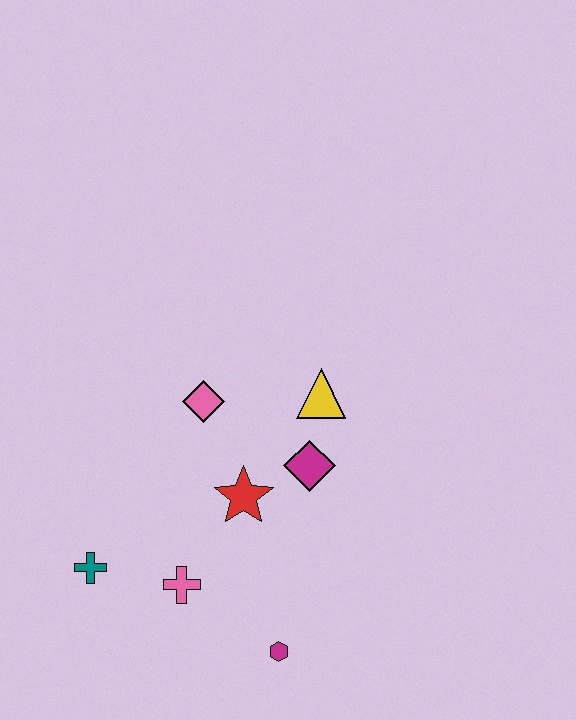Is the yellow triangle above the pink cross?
Yes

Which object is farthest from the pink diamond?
The magenta hexagon is farthest from the pink diamond.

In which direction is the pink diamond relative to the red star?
The pink diamond is above the red star.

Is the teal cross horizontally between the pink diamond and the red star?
No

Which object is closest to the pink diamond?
The red star is closest to the pink diamond.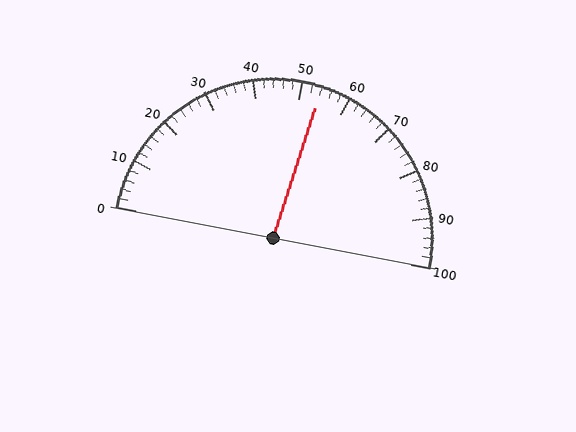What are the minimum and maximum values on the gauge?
The gauge ranges from 0 to 100.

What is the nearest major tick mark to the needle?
The nearest major tick mark is 50.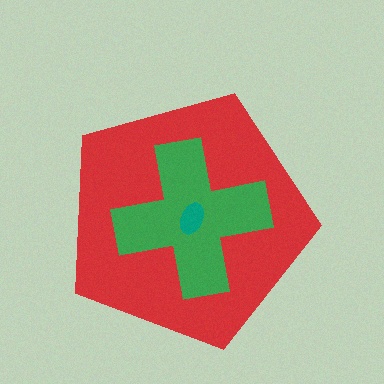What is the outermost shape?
The red pentagon.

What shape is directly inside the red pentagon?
The green cross.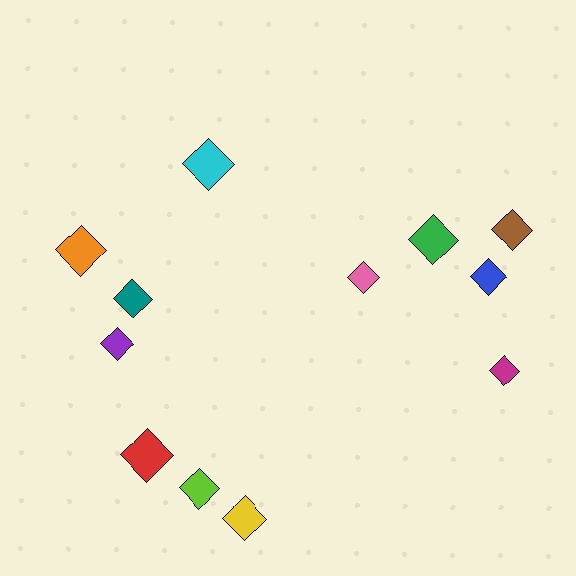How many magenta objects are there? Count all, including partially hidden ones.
There is 1 magenta object.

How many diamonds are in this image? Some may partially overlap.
There are 12 diamonds.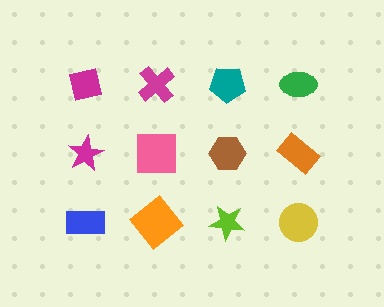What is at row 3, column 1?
A blue rectangle.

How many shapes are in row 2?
4 shapes.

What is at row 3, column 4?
A yellow circle.